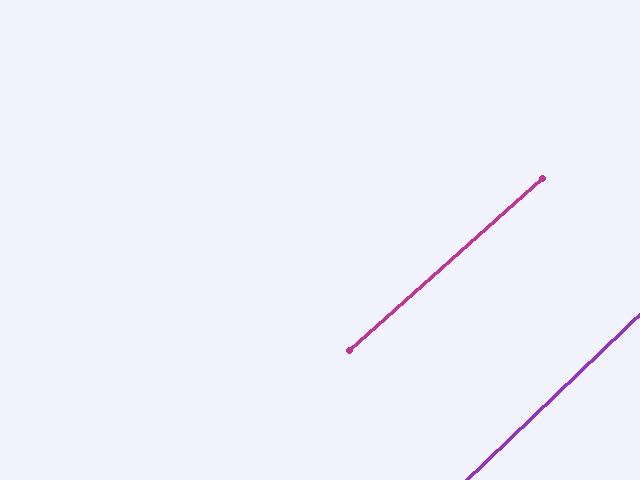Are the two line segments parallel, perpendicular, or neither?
Parallel — their directions differ by only 1.8°.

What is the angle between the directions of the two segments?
Approximately 2 degrees.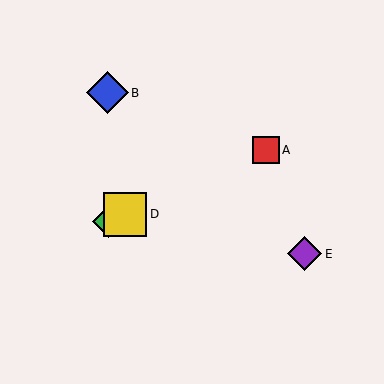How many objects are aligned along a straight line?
3 objects (A, C, D) are aligned along a straight line.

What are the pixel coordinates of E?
Object E is at (305, 254).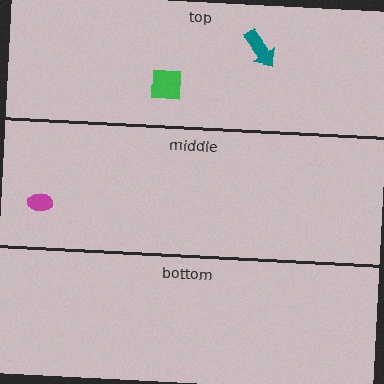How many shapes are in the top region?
2.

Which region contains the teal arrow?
The top region.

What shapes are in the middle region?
The magenta ellipse.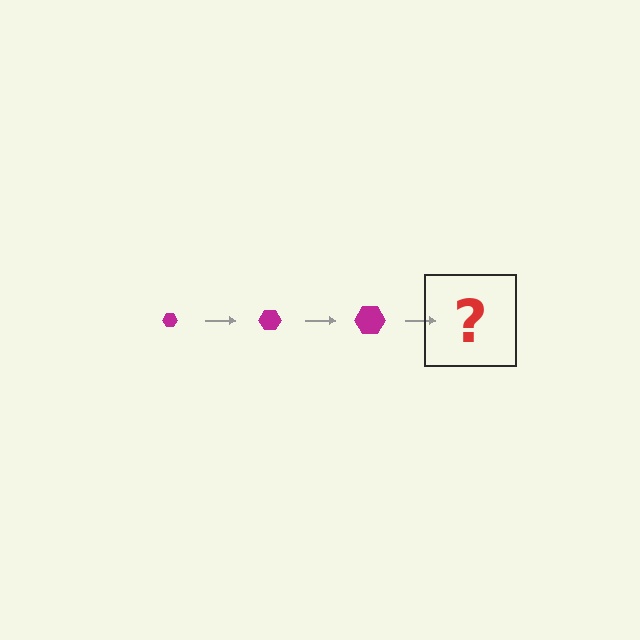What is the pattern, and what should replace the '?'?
The pattern is that the hexagon gets progressively larger each step. The '?' should be a magenta hexagon, larger than the previous one.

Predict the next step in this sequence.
The next step is a magenta hexagon, larger than the previous one.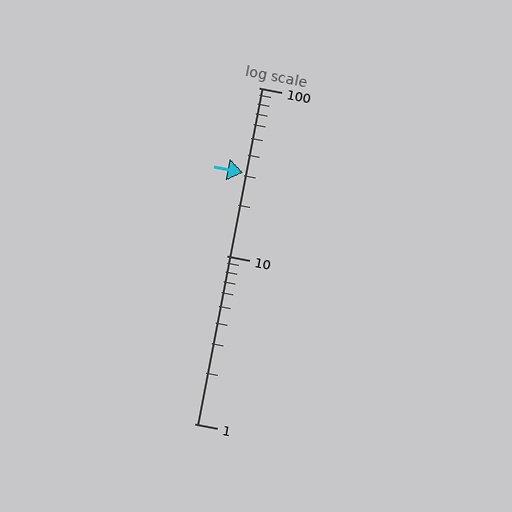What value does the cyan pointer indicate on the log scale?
The pointer indicates approximately 31.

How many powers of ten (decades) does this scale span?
The scale spans 2 decades, from 1 to 100.